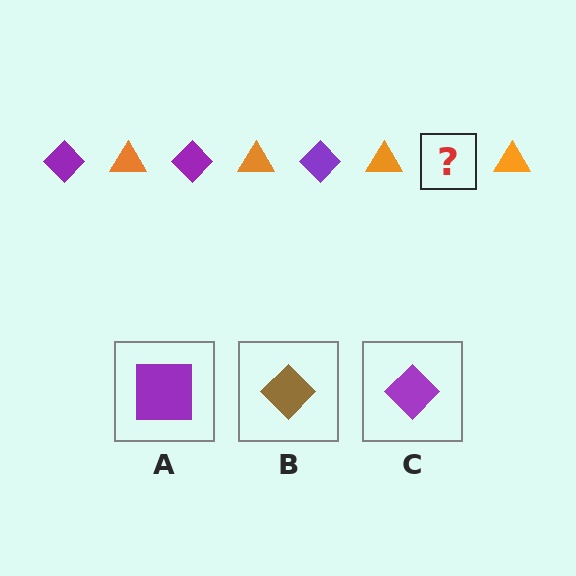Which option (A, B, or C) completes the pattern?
C.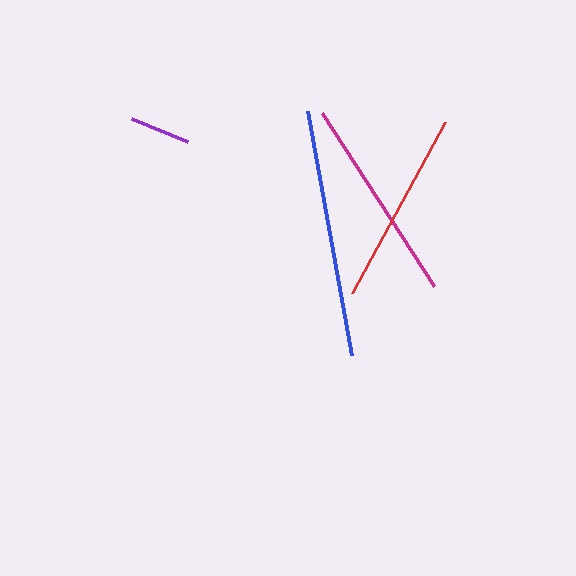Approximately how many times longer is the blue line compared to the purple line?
The blue line is approximately 4.1 times the length of the purple line.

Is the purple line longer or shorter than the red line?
The red line is longer than the purple line.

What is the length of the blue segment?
The blue segment is approximately 248 pixels long.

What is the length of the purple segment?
The purple segment is approximately 60 pixels long.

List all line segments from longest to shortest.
From longest to shortest: blue, magenta, red, purple.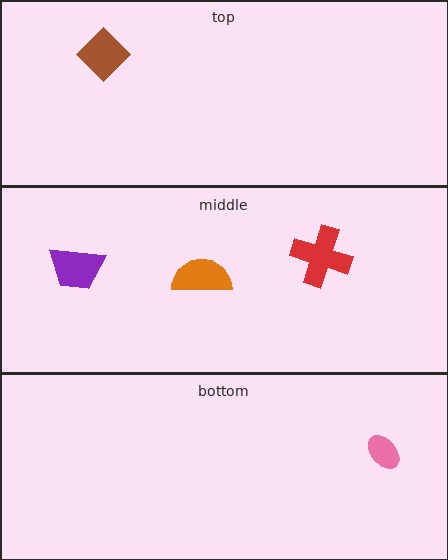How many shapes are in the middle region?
3.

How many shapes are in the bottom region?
1.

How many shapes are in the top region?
1.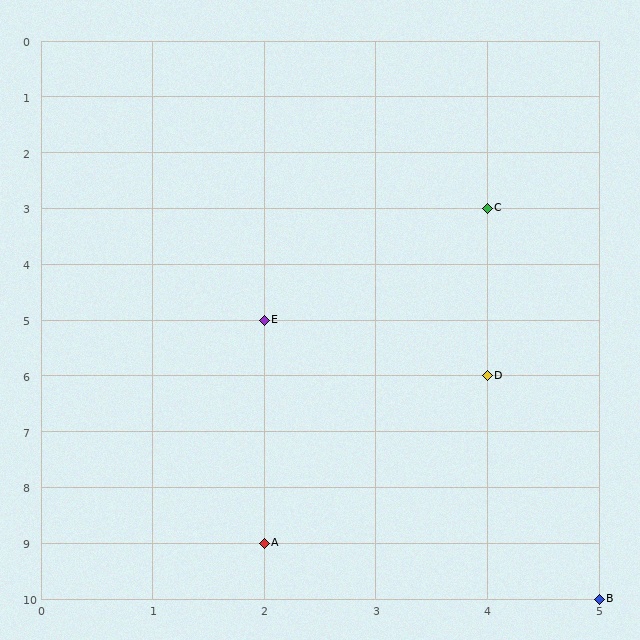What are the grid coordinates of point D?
Point D is at grid coordinates (4, 6).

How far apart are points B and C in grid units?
Points B and C are 1 column and 7 rows apart (about 7.1 grid units diagonally).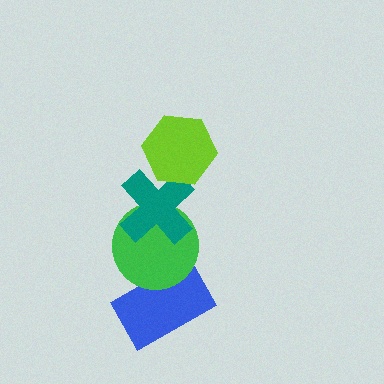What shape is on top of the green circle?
The teal cross is on top of the green circle.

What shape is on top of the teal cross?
The lime hexagon is on top of the teal cross.